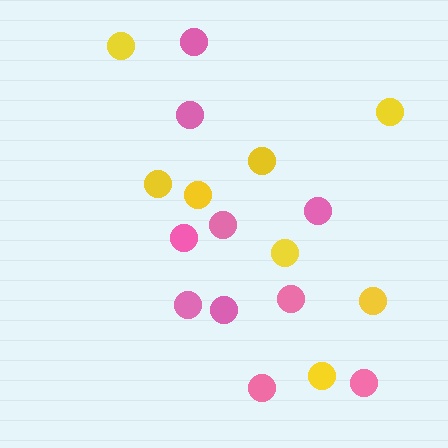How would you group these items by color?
There are 2 groups: one group of pink circles (10) and one group of yellow circles (8).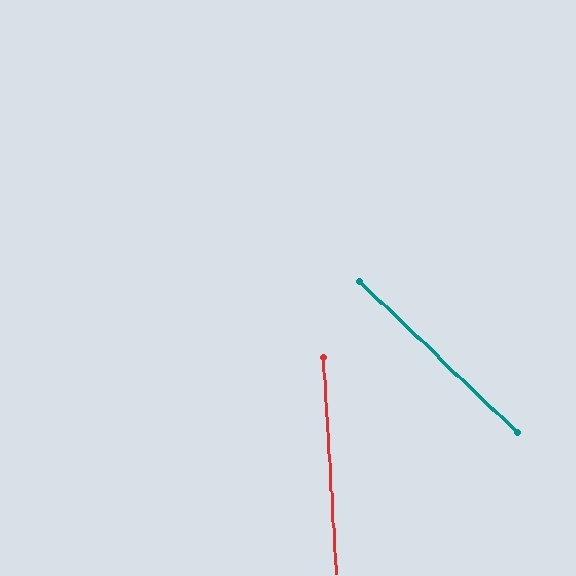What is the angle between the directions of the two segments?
Approximately 43 degrees.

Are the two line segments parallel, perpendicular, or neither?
Neither parallel nor perpendicular — they differ by about 43°.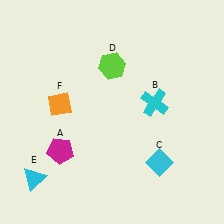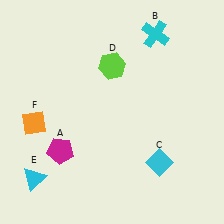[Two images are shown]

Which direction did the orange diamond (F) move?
The orange diamond (F) moved left.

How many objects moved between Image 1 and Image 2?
2 objects moved between the two images.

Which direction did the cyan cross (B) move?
The cyan cross (B) moved up.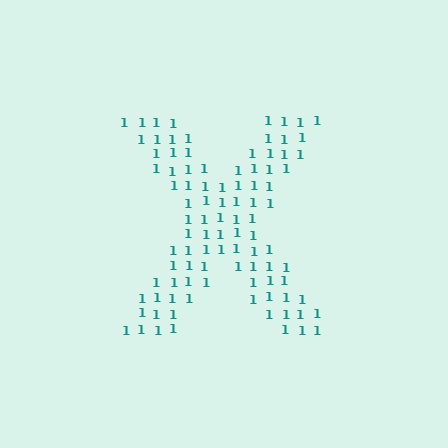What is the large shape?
The large shape is the letter X.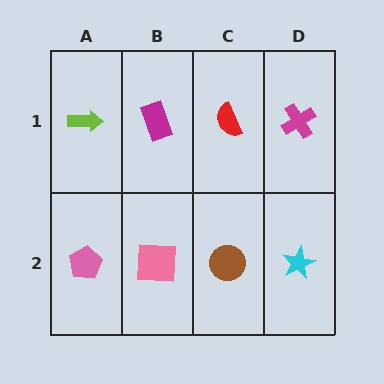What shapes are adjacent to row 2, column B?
A magenta rectangle (row 1, column B), a pink pentagon (row 2, column A), a brown circle (row 2, column C).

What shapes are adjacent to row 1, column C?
A brown circle (row 2, column C), a magenta rectangle (row 1, column B), a magenta cross (row 1, column D).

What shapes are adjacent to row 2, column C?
A red semicircle (row 1, column C), a pink square (row 2, column B), a cyan star (row 2, column D).